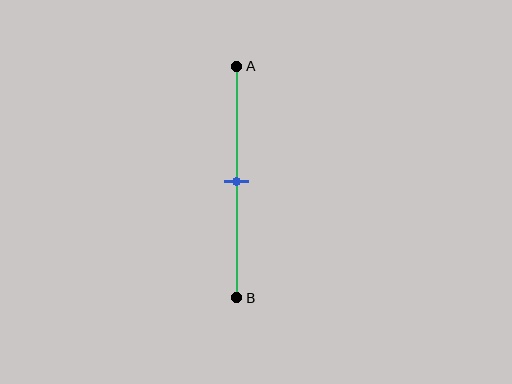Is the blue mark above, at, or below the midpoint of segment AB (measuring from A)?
The blue mark is approximately at the midpoint of segment AB.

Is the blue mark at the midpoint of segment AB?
Yes, the mark is approximately at the midpoint.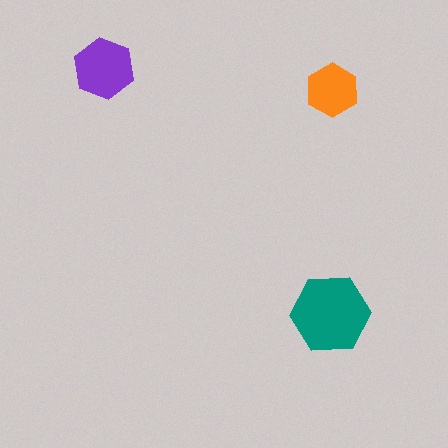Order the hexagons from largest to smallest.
the teal one, the purple one, the orange one.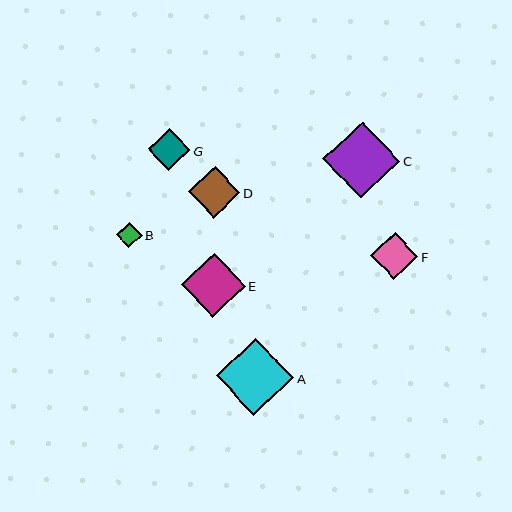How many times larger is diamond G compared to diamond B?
Diamond G is approximately 1.7 times the size of diamond B.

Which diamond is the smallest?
Diamond B is the smallest with a size of approximately 25 pixels.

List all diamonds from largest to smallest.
From largest to smallest: A, C, E, D, F, G, B.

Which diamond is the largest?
Diamond A is the largest with a size of approximately 77 pixels.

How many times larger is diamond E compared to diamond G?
Diamond E is approximately 1.5 times the size of diamond G.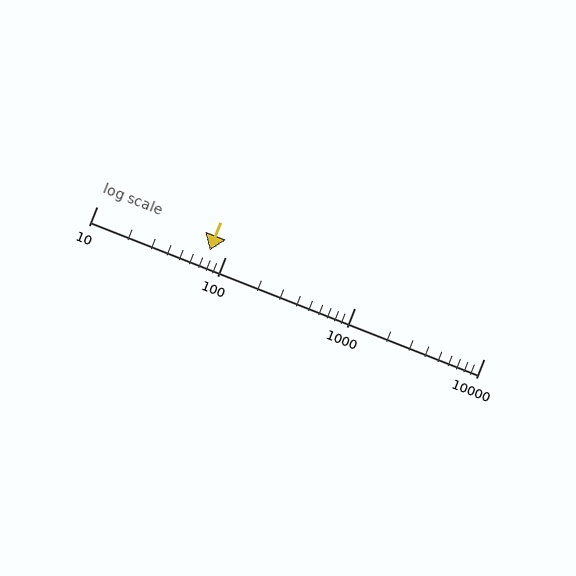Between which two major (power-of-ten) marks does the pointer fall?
The pointer is between 10 and 100.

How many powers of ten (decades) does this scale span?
The scale spans 3 decades, from 10 to 10000.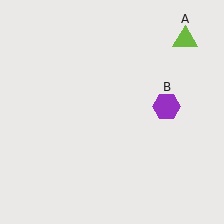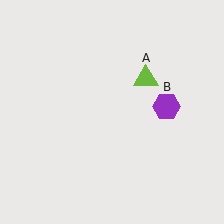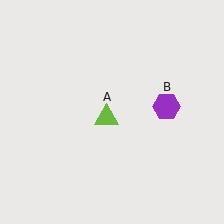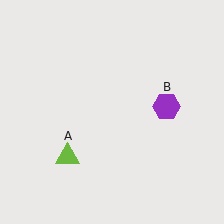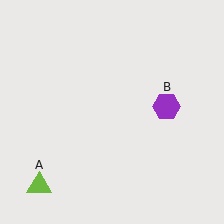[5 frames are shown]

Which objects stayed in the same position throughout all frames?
Purple hexagon (object B) remained stationary.